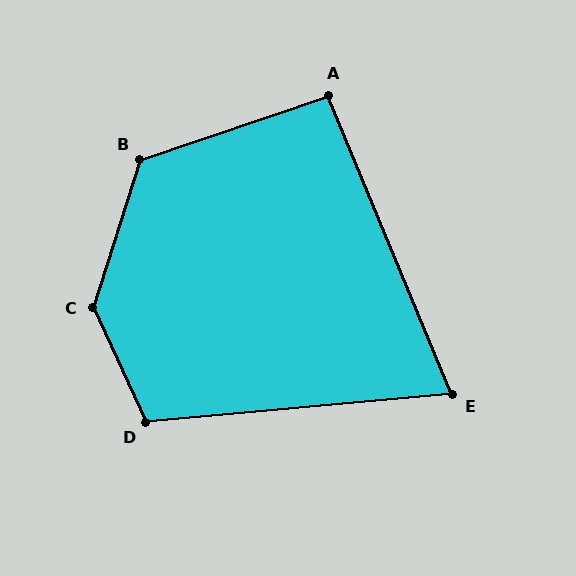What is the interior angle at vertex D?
Approximately 109 degrees (obtuse).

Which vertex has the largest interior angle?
C, at approximately 138 degrees.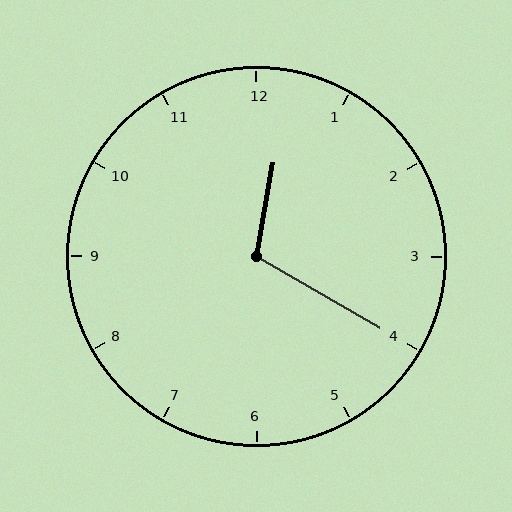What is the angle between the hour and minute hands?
Approximately 110 degrees.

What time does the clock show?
12:20.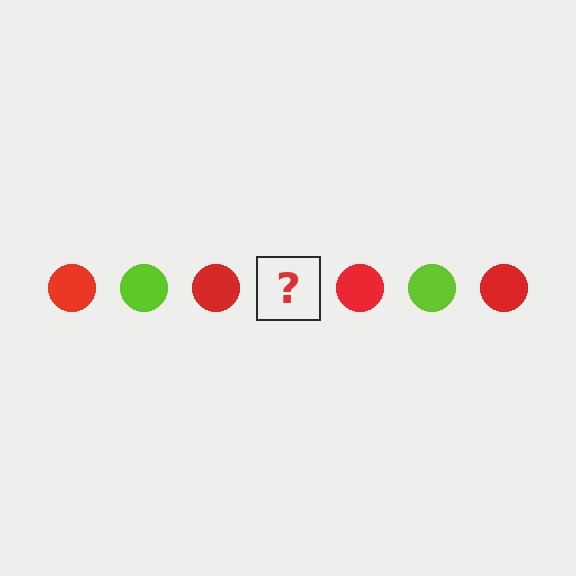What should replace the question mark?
The question mark should be replaced with a lime circle.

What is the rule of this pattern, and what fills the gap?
The rule is that the pattern cycles through red, lime circles. The gap should be filled with a lime circle.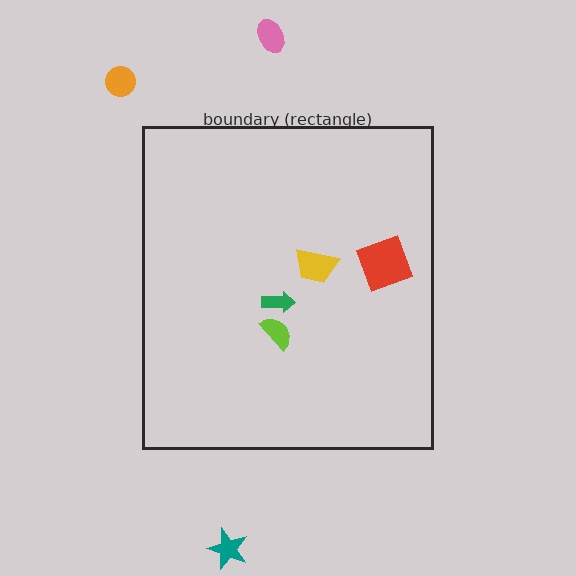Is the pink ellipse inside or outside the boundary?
Outside.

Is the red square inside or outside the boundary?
Inside.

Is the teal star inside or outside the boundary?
Outside.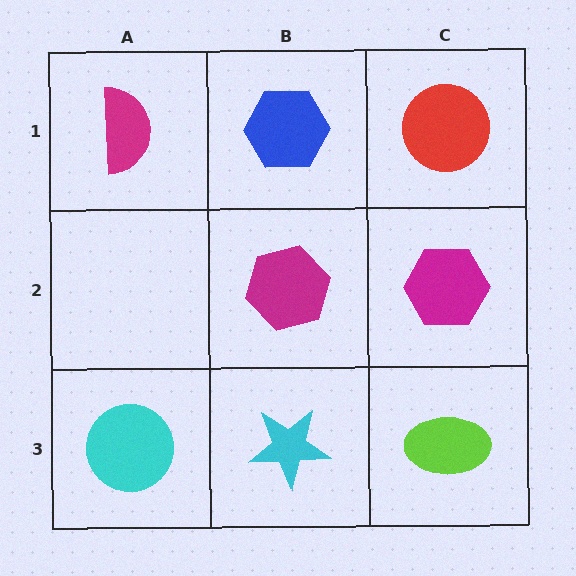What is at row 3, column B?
A cyan star.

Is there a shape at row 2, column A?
No, that cell is empty.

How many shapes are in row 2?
2 shapes.